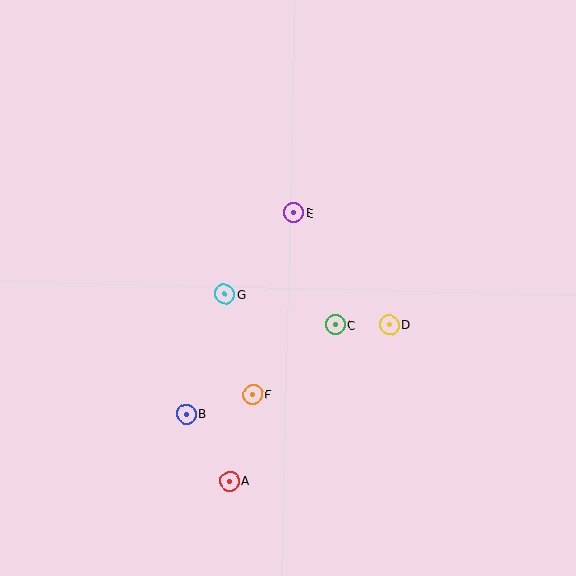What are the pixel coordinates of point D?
Point D is at (389, 325).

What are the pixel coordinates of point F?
Point F is at (253, 394).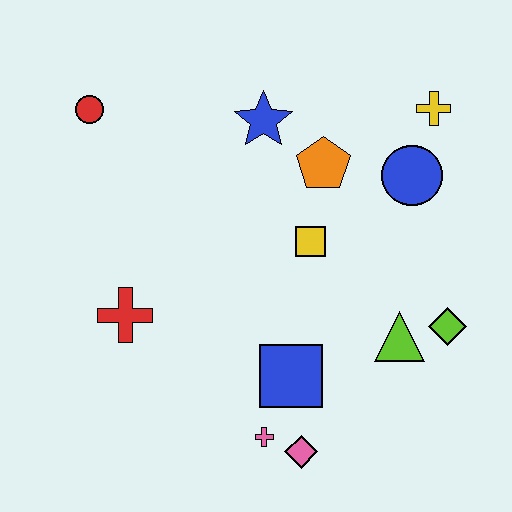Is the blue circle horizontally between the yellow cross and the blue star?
Yes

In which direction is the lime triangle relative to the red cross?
The lime triangle is to the right of the red cross.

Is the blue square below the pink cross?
No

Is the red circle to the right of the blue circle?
No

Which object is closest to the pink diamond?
The pink cross is closest to the pink diamond.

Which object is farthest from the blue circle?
The red circle is farthest from the blue circle.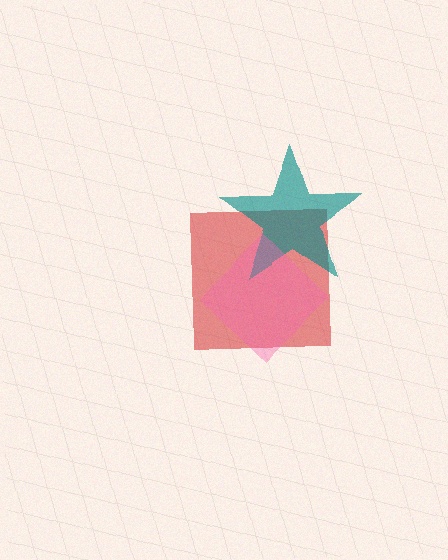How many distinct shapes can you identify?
There are 3 distinct shapes: a red square, a teal star, a pink diamond.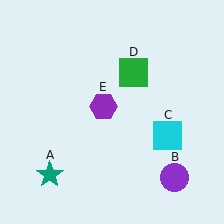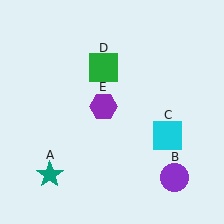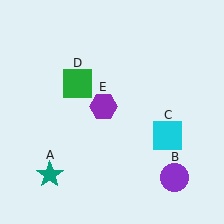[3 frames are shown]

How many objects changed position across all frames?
1 object changed position: green square (object D).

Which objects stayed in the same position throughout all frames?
Teal star (object A) and purple circle (object B) and cyan square (object C) and purple hexagon (object E) remained stationary.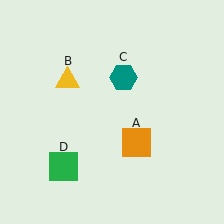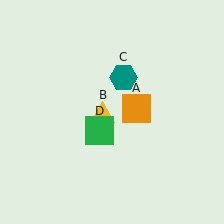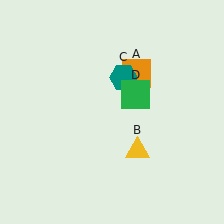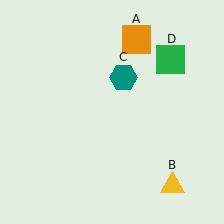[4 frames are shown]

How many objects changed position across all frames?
3 objects changed position: orange square (object A), yellow triangle (object B), green square (object D).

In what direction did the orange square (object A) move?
The orange square (object A) moved up.